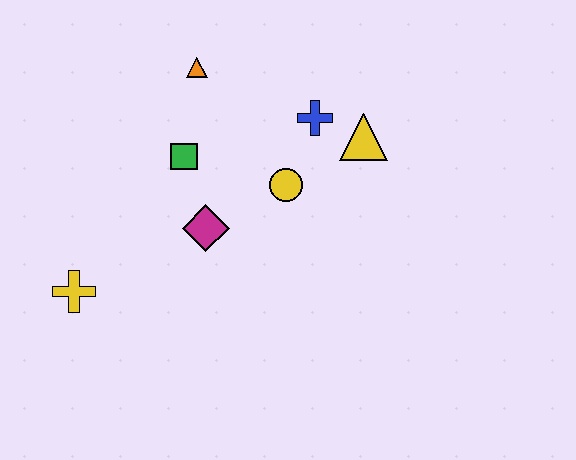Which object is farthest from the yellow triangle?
The yellow cross is farthest from the yellow triangle.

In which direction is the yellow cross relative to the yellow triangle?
The yellow cross is to the left of the yellow triangle.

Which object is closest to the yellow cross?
The magenta diamond is closest to the yellow cross.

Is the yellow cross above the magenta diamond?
No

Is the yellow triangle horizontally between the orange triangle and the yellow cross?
No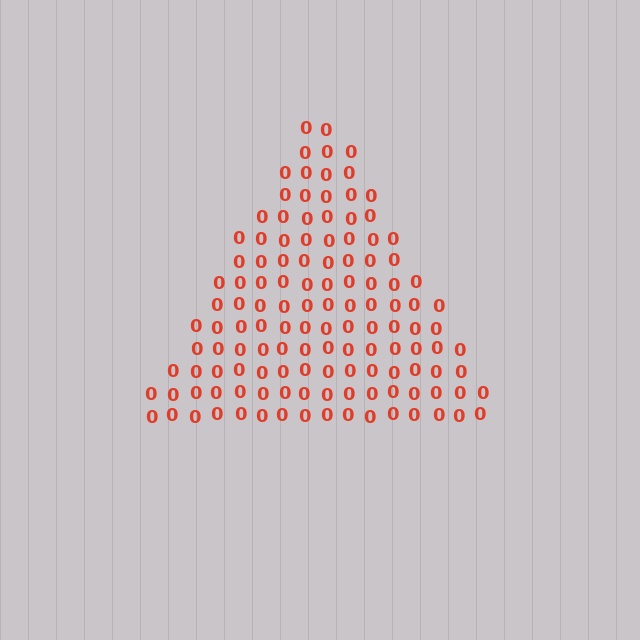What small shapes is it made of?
It is made of small digit 0's.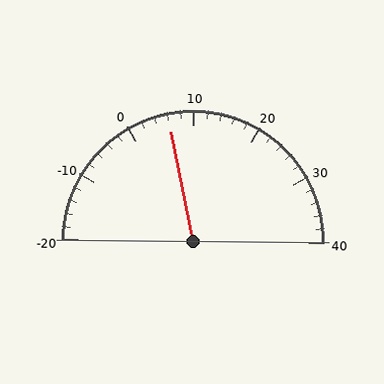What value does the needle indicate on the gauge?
The needle indicates approximately 6.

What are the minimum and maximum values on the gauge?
The gauge ranges from -20 to 40.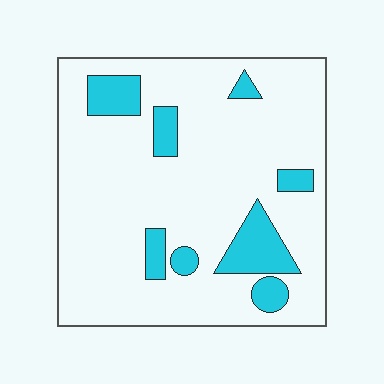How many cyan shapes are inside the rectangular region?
8.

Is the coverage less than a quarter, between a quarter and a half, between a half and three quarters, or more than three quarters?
Less than a quarter.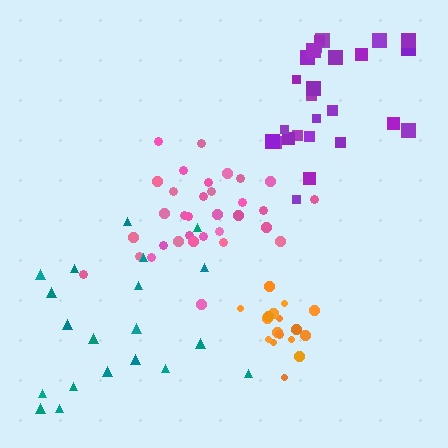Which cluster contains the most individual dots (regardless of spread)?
Pink (33).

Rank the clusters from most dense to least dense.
orange, pink, purple, teal.